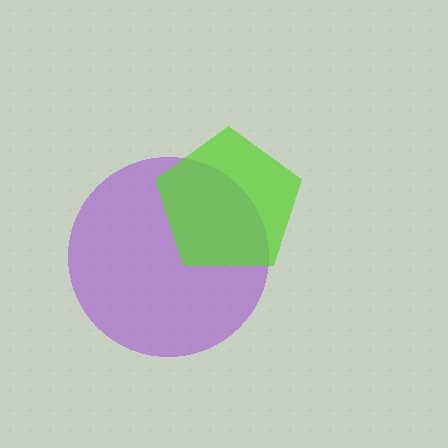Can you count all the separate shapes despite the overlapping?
Yes, there are 2 separate shapes.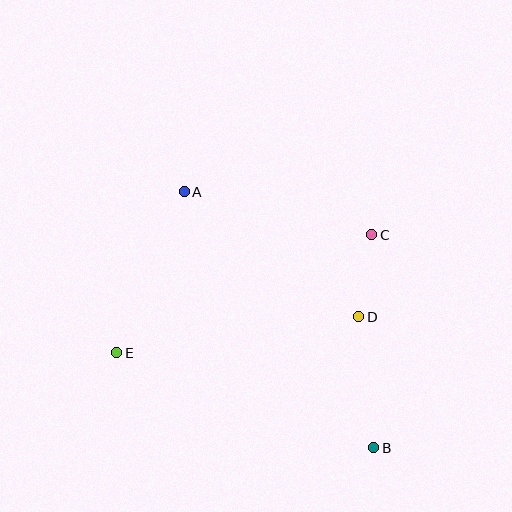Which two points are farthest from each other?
Points A and B are farthest from each other.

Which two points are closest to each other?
Points C and D are closest to each other.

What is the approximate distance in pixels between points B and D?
The distance between B and D is approximately 132 pixels.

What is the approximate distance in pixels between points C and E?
The distance between C and E is approximately 281 pixels.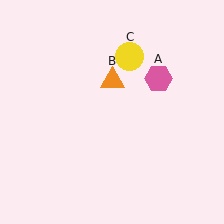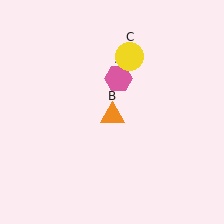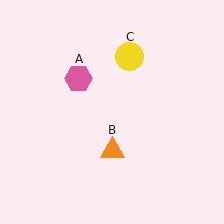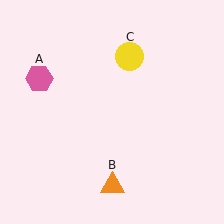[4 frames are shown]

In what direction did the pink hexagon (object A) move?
The pink hexagon (object A) moved left.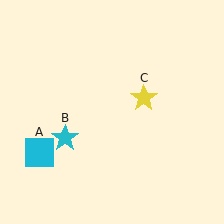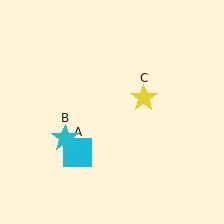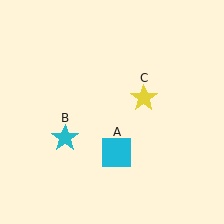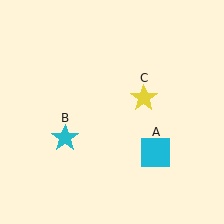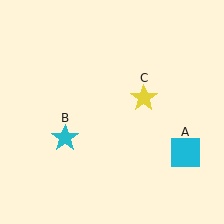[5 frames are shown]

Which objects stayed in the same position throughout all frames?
Cyan star (object B) and yellow star (object C) remained stationary.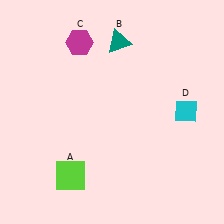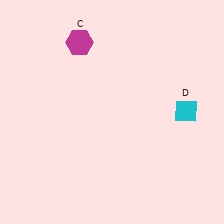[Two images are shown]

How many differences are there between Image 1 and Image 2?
There are 2 differences between the two images.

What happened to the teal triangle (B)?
The teal triangle (B) was removed in Image 2. It was in the top-right area of Image 1.